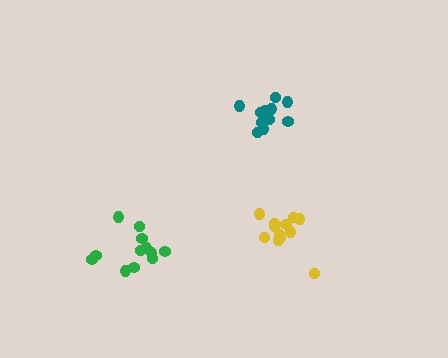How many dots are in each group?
Group 1: 12 dots, Group 2: 11 dots, Group 3: 12 dots (35 total).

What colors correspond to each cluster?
The clusters are colored: green, teal, yellow.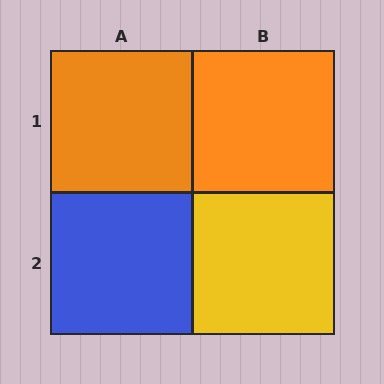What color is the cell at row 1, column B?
Orange.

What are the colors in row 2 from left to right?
Blue, yellow.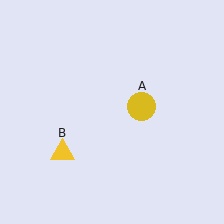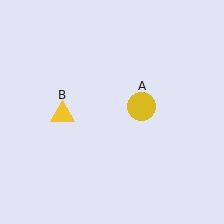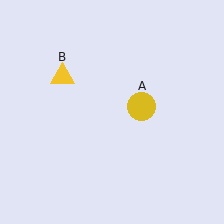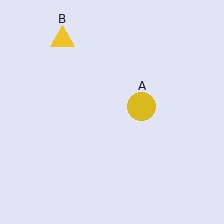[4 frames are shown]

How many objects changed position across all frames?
1 object changed position: yellow triangle (object B).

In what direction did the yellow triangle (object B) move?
The yellow triangle (object B) moved up.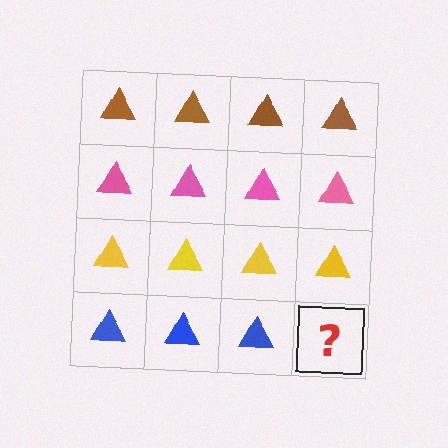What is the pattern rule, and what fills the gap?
The rule is that each row has a consistent color. The gap should be filled with a blue triangle.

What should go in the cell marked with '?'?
The missing cell should contain a blue triangle.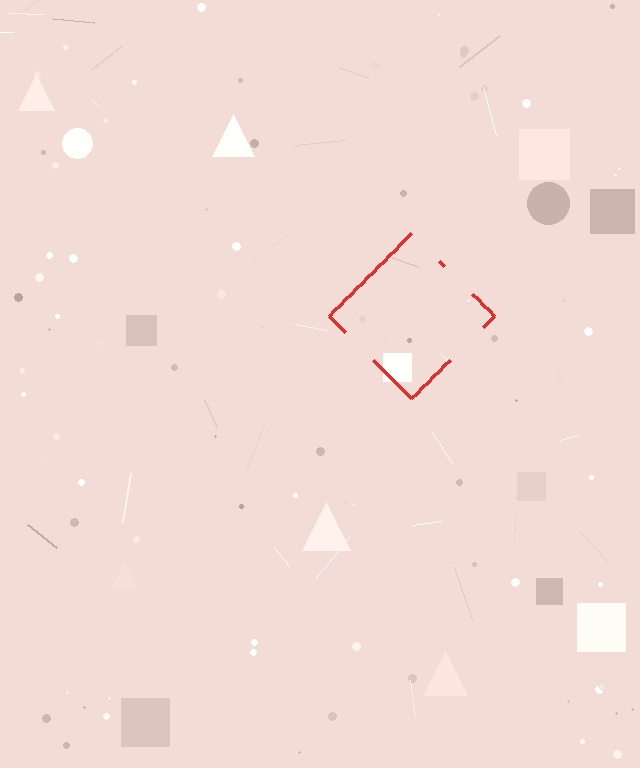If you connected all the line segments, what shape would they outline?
They would outline a diamond.